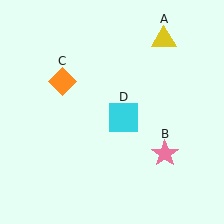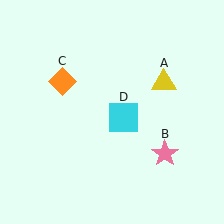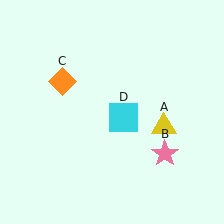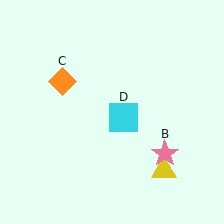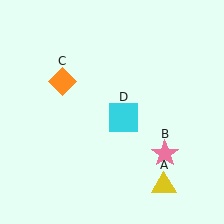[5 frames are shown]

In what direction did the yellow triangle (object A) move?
The yellow triangle (object A) moved down.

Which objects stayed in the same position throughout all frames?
Pink star (object B) and orange diamond (object C) and cyan square (object D) remained stationary.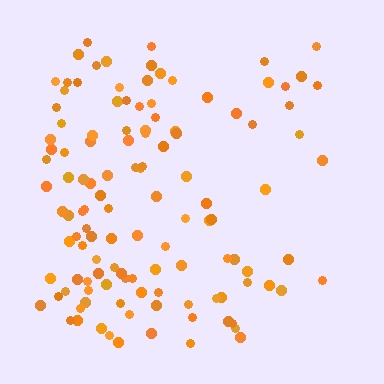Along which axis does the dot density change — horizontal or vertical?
Horizontal.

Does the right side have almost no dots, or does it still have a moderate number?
Still a moderate number, just noticeably fewer than the left.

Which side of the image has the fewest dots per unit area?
The right.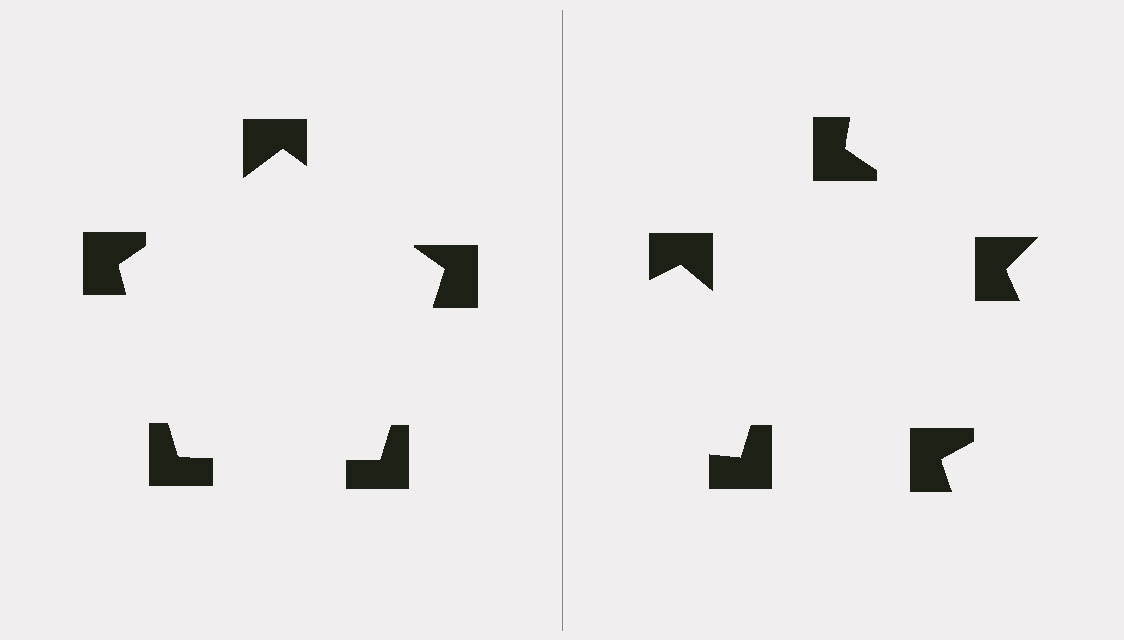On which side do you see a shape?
An illusory pentagon appears on the left side. On the right side the wedge cuts are rotated, so no coherent shape forms.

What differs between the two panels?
The notched squares are positioned identically on both sides; only the wedge orientations differ. On the left they align to a pentagon; on the right they are misaligned.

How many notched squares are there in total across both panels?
10 — 5 on each side.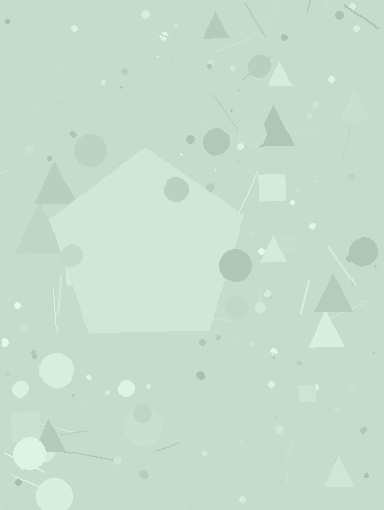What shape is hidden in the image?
A pentagon is hidden in the image.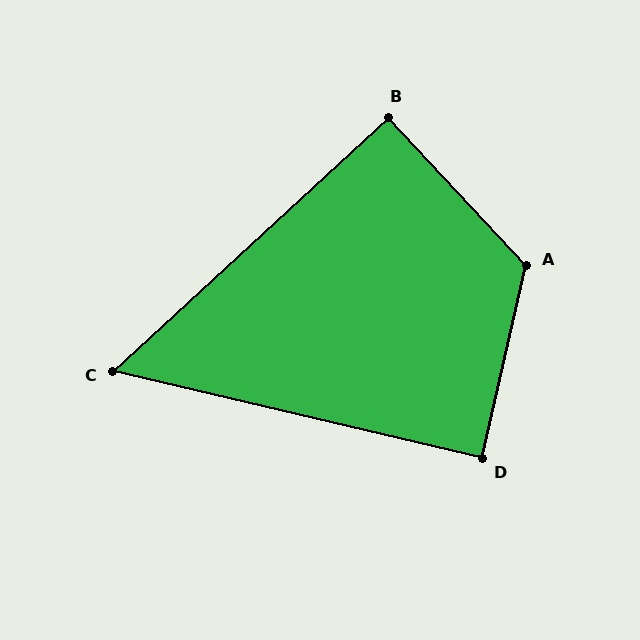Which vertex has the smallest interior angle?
C, at approximately 56 degrees.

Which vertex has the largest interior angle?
A, at approximately 124 degrees.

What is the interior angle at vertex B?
Approximately 90 degrees (approximately right).